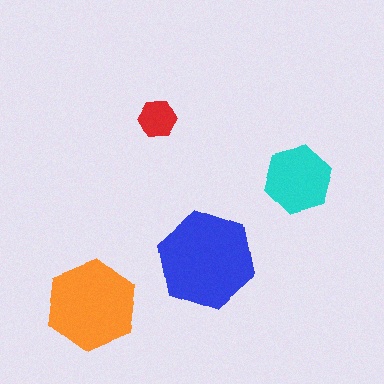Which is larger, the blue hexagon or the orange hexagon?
The blue one.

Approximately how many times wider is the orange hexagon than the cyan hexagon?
About 1.5 times wider.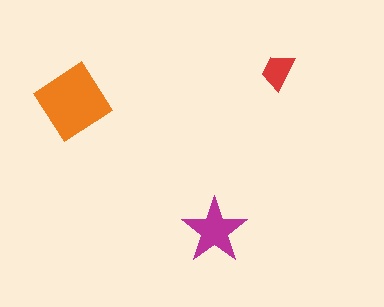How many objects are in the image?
There are 3 objects in the image.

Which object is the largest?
The orange diamond.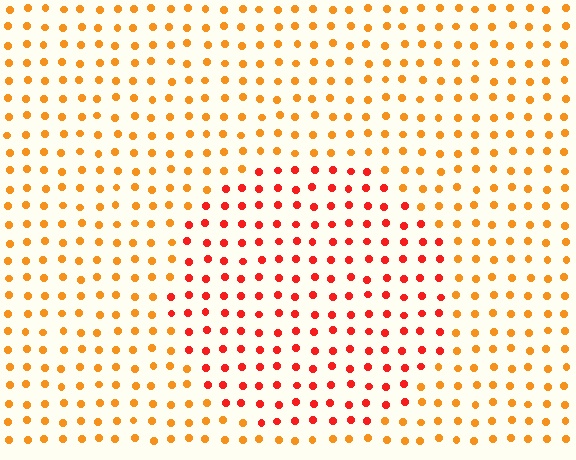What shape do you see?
I see a circle.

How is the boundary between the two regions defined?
The boundary is defined purely by a slight shift in hue (about 33 degrees). Spacing, size, and orientation are identical on both sides.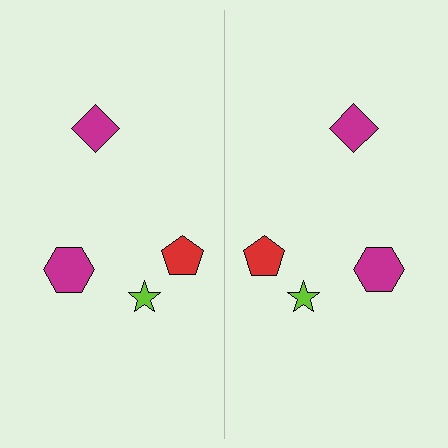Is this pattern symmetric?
Yes, this pattern has bilateral (reflection) symmetry.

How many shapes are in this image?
There are 8 shapes in this image.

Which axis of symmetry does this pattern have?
The pattern has a vertical axis of symmetry running through the center of the image.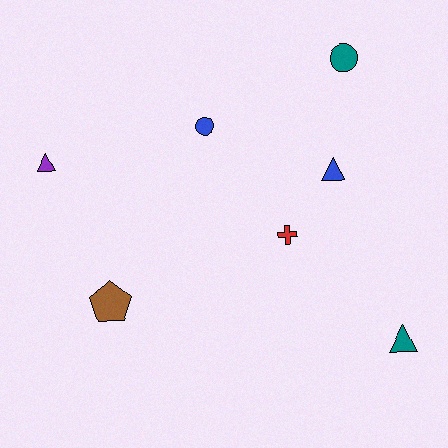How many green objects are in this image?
There are no green objects.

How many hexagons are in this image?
There are no hexagons.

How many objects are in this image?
There are 7 objects.